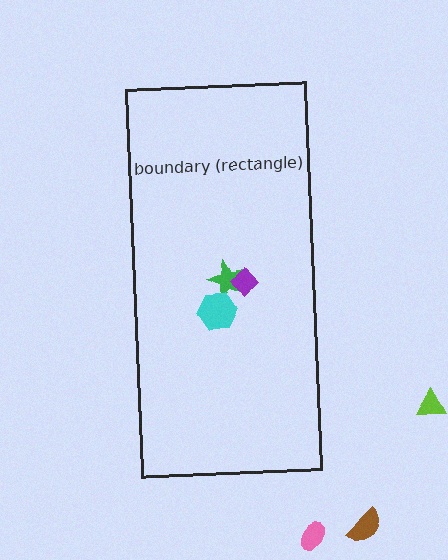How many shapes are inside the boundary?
3 inside, 3 outside.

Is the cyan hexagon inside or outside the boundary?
Inside.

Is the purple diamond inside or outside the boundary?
Inside.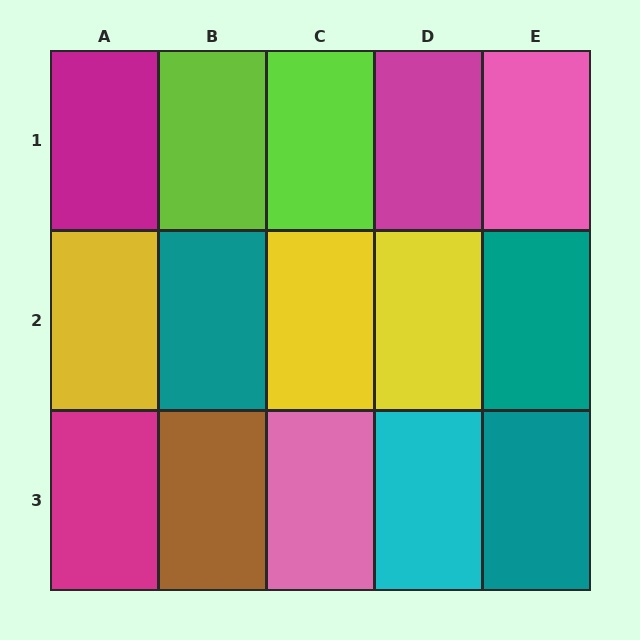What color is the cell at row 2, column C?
Yellow.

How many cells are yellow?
3 cells are yellow.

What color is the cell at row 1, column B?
Lime.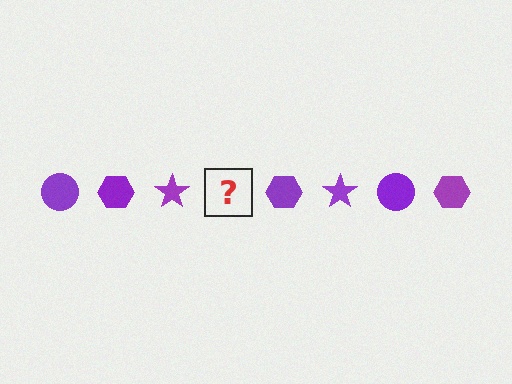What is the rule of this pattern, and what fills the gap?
The rule is that the pattern cycles through circle, hexagon, star shapes in purple. The gap should be filled with a purple circle.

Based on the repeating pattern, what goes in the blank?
The blank should be a purple circle.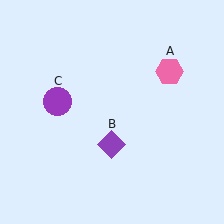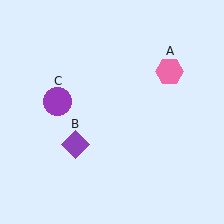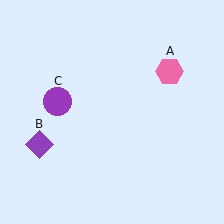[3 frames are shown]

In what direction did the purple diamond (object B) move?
The purple diamond (object B) moved left.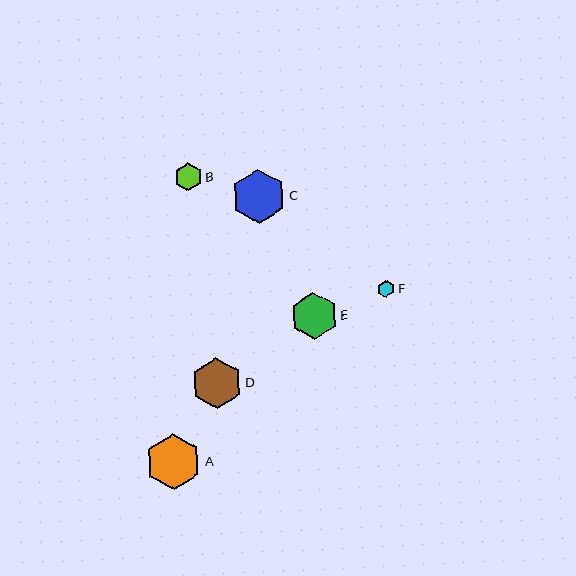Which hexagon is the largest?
Hexagon A is the largest with a size of approximately 56 pixels.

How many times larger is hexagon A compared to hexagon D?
Hexagon A is approximately 1.1 times the size of hexagon D.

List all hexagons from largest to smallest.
From largest to smallest: A, C, D, E, B, F.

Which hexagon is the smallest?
Hexagon F is the smallest with a size of approximately 17 pixels.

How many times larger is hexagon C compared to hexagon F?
Hexagon C is approximately 3.1 times the size of hexagon F.